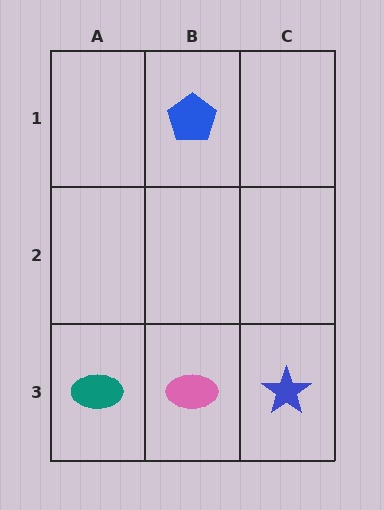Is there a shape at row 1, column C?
No, that cell is empty.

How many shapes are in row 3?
3 shapes.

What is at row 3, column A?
A teal ellipse.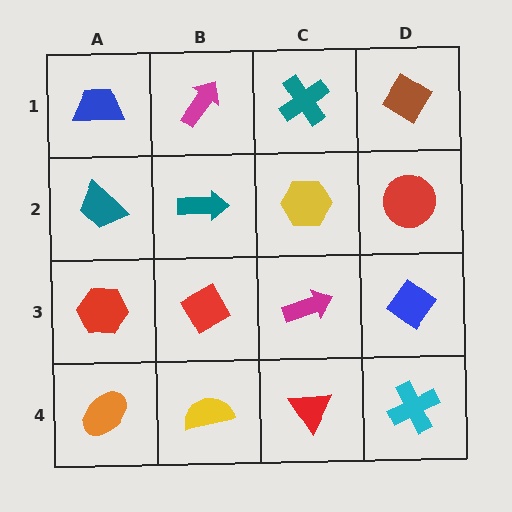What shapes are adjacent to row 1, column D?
A red circle (row 2, column D), a teal cross (row 1, column C).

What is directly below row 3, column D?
A cyan cross.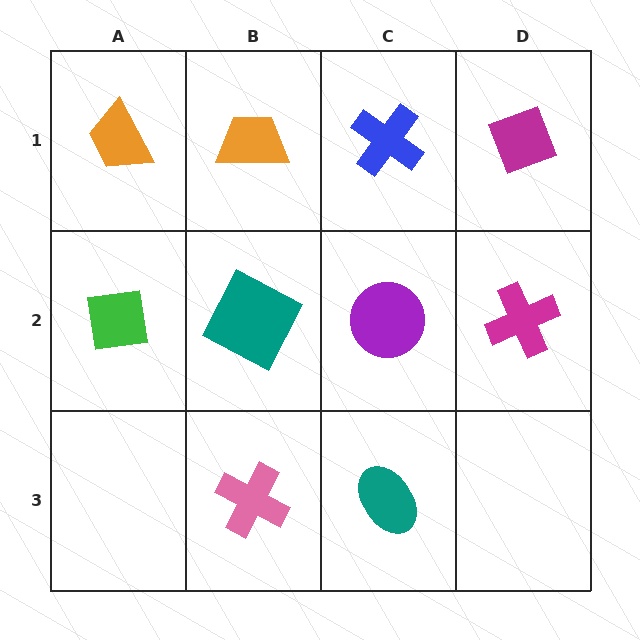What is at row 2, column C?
A purple circle.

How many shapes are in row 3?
2 shapes.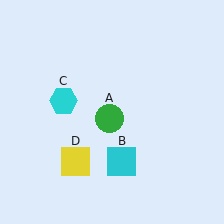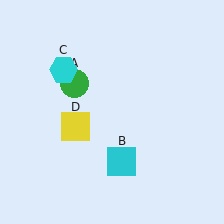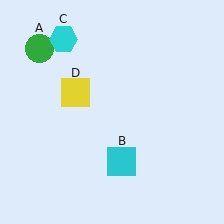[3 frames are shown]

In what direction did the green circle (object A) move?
The green circle (object A) moved up and to the left.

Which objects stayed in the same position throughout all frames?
Cyan square (object B) remained stationary.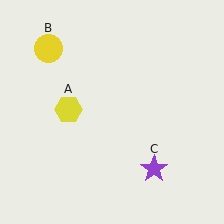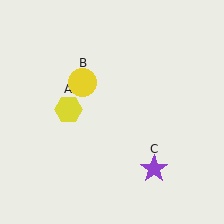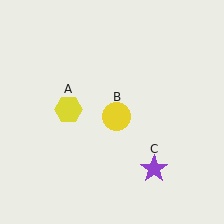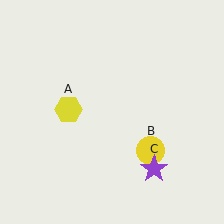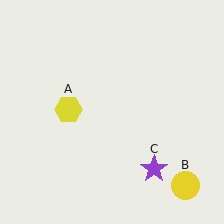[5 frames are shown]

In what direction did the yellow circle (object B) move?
The yellow circle (object B) moved down and to the right.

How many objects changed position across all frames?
1 object changed position: yellow circle (object B).